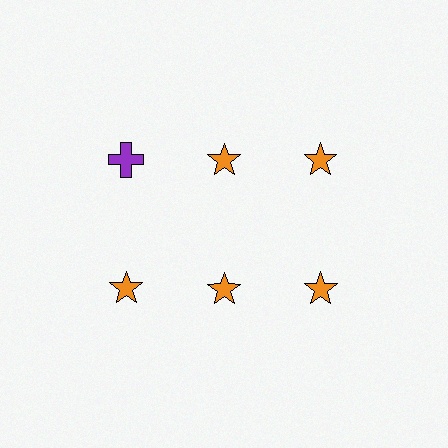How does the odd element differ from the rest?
It differs in both color (purple instead of orange) and shape (cross instead of star).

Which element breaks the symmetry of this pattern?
The purple cross in the top row, leftmost column breaks the symmetry. All other shapes are orange stars.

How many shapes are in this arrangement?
There are 6 shapes arranged in a grid pattern.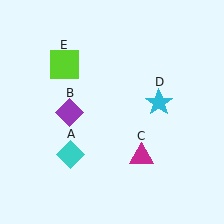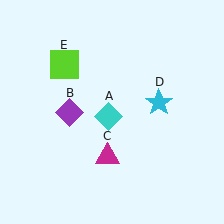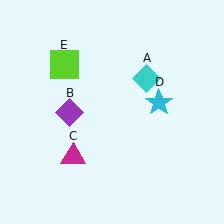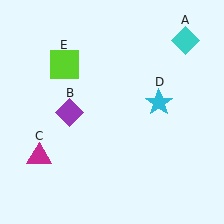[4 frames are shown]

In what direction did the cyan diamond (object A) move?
The cyan diamond (object A) moved up and to the right.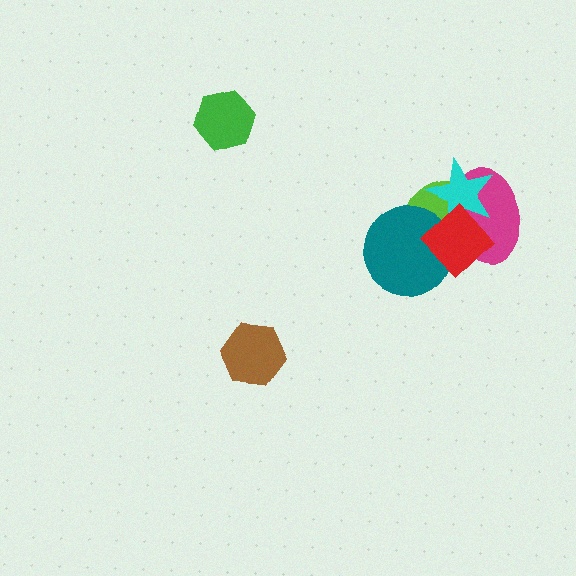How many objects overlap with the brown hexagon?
0 objects overlap with the brown hexagon.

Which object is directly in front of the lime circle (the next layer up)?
The magenta ellipse is directly in front of the lime circle.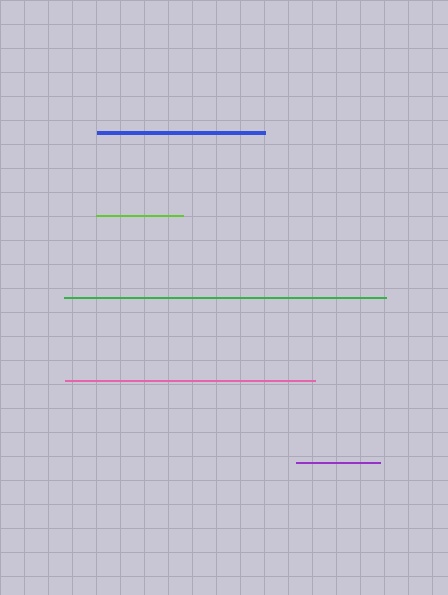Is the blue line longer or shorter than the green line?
The green line is longer than the blue line.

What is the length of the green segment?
The green segment is approximately 323 pixels long.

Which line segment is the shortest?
The purple line is the shortest at approximately 84 pixels.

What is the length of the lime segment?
The lime segment is approximately 86 pixels long.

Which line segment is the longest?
The green line is the longest at approximately 323 pixels.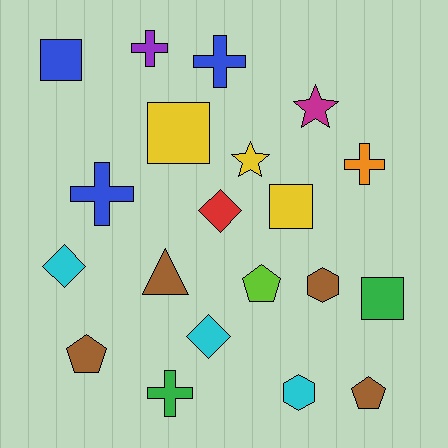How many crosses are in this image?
There are 5 crosses.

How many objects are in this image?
There are 20 objects.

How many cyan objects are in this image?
There are 3 cyan objects.